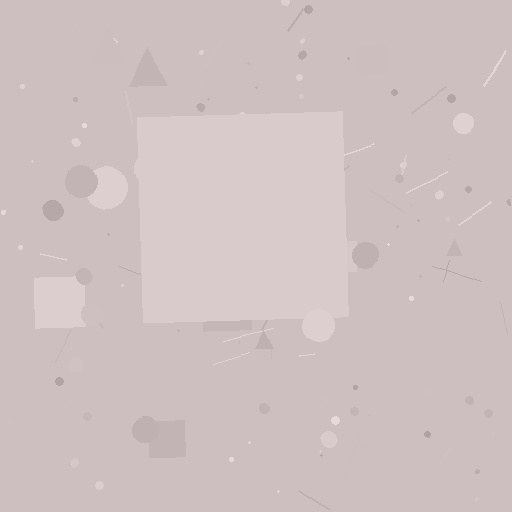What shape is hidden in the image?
A square is hidden in the image.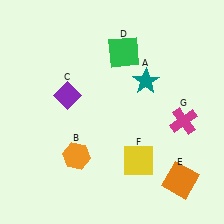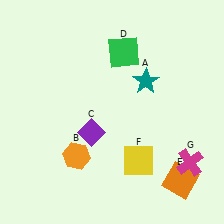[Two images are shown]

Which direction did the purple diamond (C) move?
The purple diamond (C) moved down.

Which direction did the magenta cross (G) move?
The magenta cross (G) moved down.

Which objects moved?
The objects that moved are: the purple diamond (C), the magenta cross (G).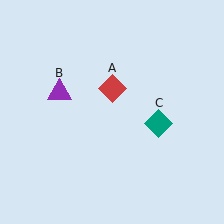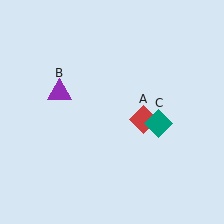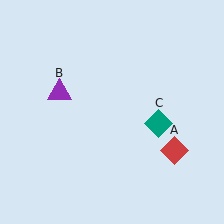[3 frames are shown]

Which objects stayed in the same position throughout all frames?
Purple triangle (object B) and teal diamond (object C) remained stationary.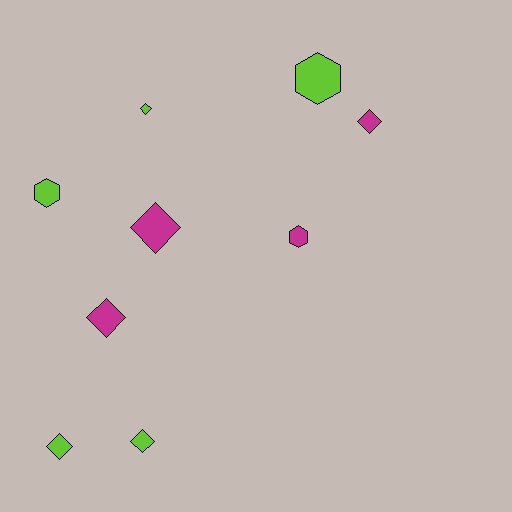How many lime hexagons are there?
There are 2 lime hexagons.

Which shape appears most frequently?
Diamond, with 6 objects.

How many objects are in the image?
There are 9 objects.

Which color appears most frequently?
Lime, with 5 objects.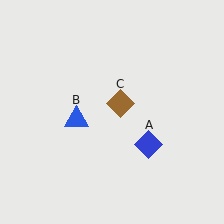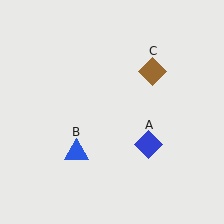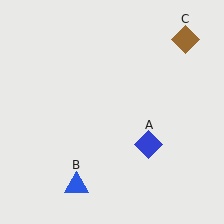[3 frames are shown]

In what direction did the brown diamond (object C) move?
The brown diamond (object C) moved up and to the right.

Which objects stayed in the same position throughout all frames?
Blue diamond (object A) remained stationary.